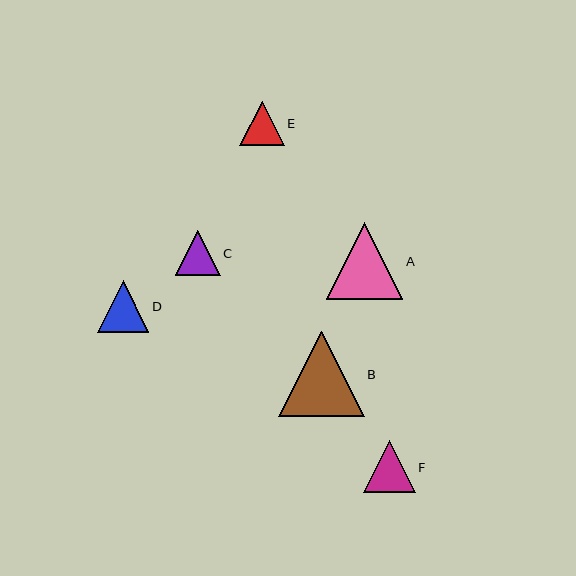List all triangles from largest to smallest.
From largest to smallest: B, A, F, D, C, E.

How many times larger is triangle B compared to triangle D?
Triangle B is approximately 1.6 times the size of triangle D.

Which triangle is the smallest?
Triangle E is the smallest with a size of approximately 44 pixels.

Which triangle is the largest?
Triangle B is the largest with a size of approximately 85 pixels.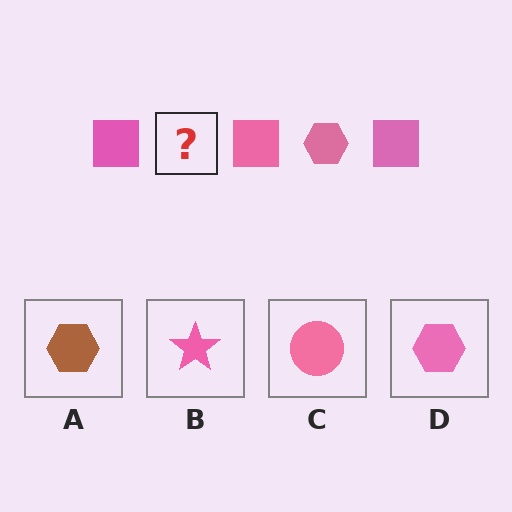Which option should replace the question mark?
Option D.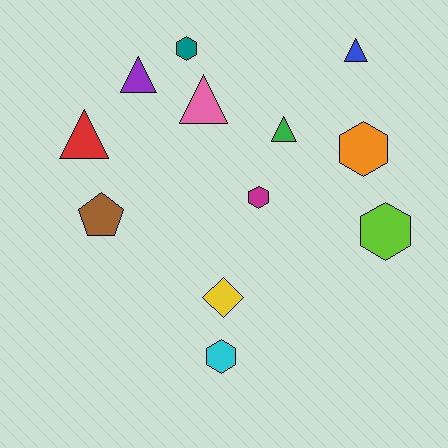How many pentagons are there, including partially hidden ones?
There is 1 pentagon.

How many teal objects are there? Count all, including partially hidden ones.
There is 1 teal object.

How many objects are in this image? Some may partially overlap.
There are 12 objects.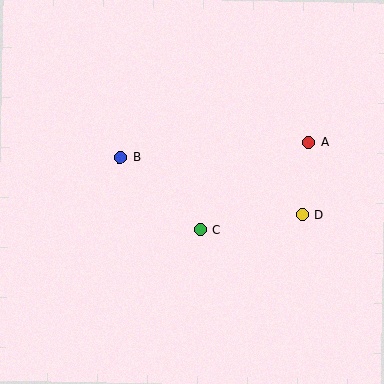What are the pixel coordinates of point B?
Point B is at (120, 157).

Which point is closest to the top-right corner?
Point A is closest to the top-right corner.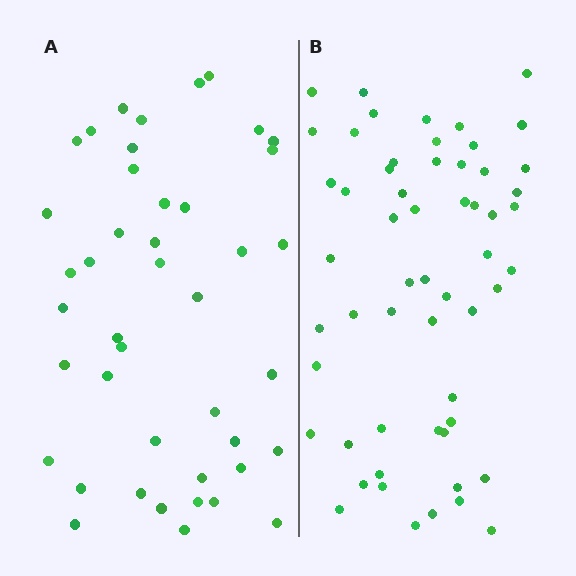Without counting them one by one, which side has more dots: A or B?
Region B (the right region) has more dots.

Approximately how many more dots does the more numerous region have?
Region B has approximately 15 more dots than region A.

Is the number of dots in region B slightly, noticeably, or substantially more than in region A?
Region B has noticeably more, but not dramatically so. The ratio is roughly 1.3 to 1.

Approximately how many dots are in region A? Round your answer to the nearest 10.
About 40 dots. (The exact count is 43, which rounds to 40.)